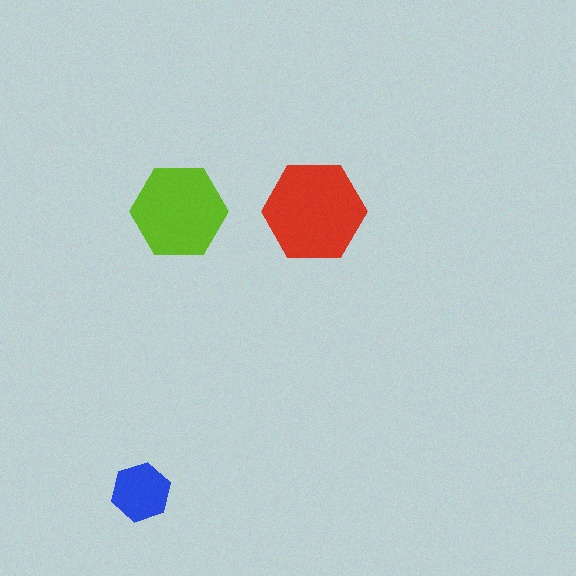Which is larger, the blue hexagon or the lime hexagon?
The lime one.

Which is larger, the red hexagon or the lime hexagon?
The red one.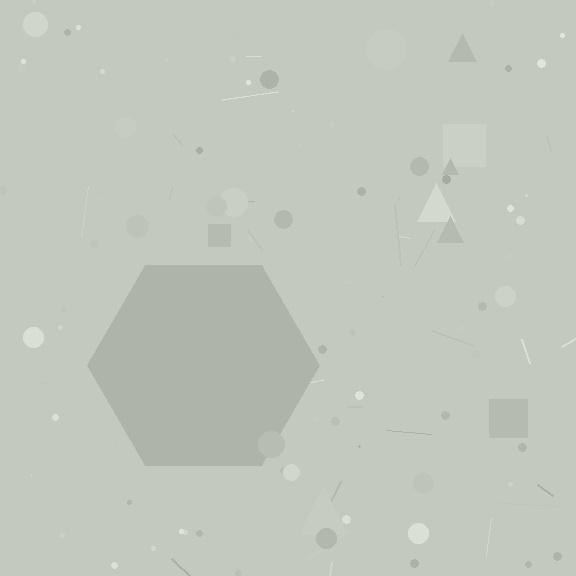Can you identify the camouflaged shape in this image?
The camouflaged shape is a hexagon.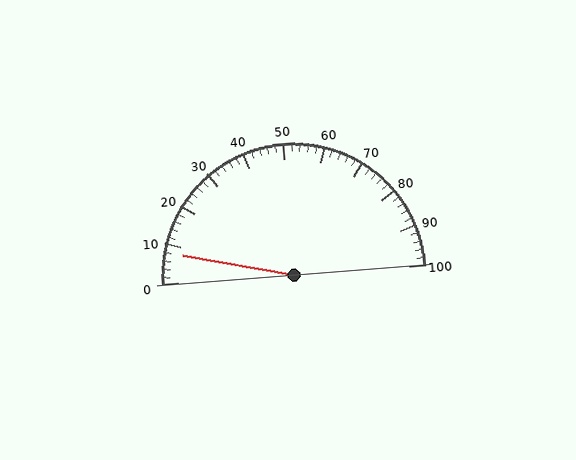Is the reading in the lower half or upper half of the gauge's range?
The reading is in the lower half of the range (0 to 100).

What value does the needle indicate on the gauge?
The needle indicates approximately 8.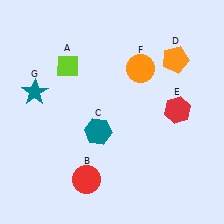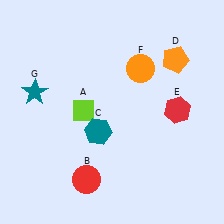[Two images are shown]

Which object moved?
The lime diamond (A) moved down.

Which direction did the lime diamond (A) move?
The lime diamond (A) moved down.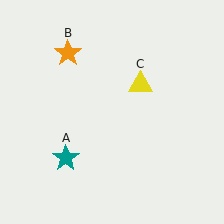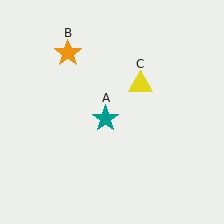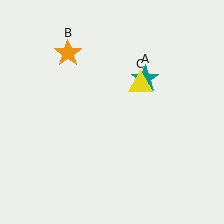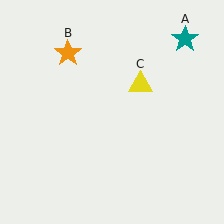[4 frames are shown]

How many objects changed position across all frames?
1 object changed position: teal star (object A).